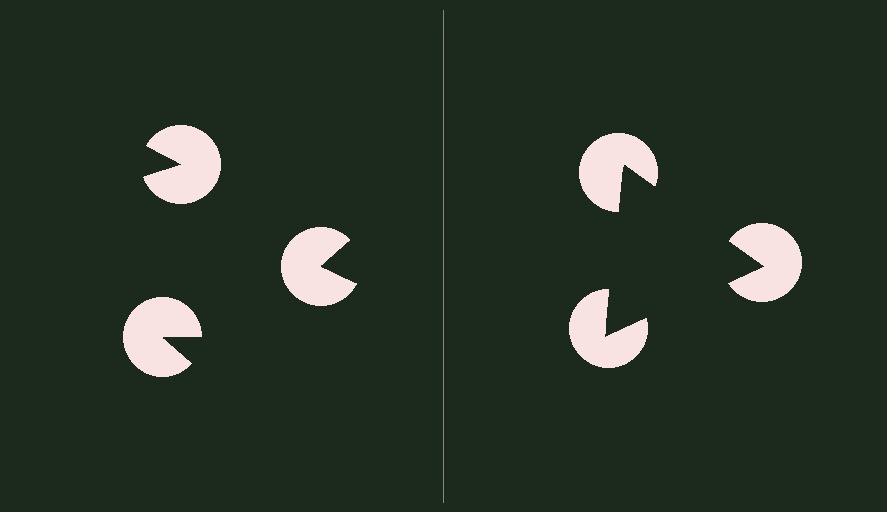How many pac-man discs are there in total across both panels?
6 — 3 on each side.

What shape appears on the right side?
An illusory triangle.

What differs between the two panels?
The pac-man discs are positioned identically on both sides; only the wedge orientations differ. On the right they align to a triangle; on the left they are misaligned.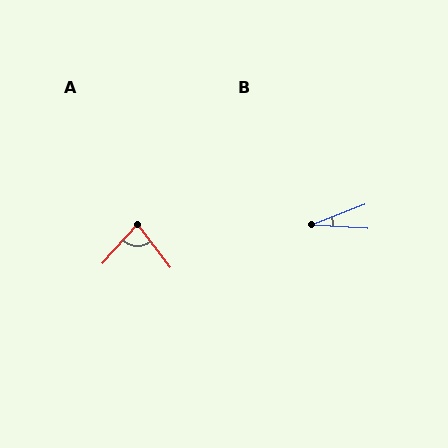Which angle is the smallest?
B, at approximately 24 degrees.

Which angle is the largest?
A, at approximately 79 degrees.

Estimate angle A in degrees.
Approximately 79 degrees.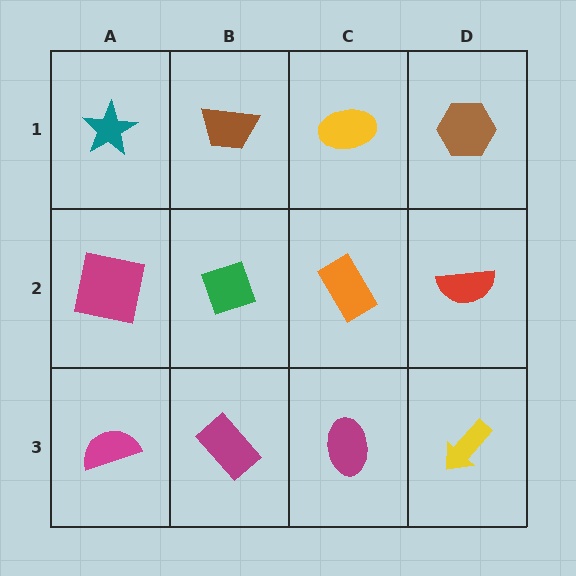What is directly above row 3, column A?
A magenta square.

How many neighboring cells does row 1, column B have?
3.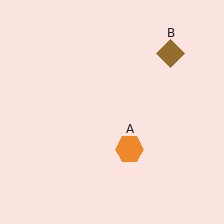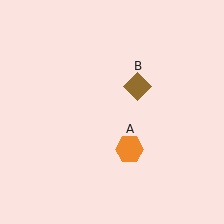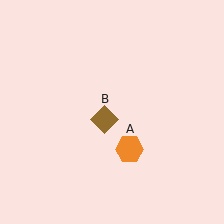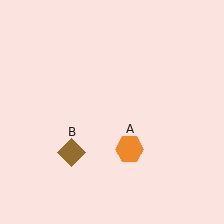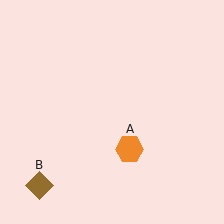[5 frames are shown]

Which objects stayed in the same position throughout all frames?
Orange hexagon (object A) remained stationary.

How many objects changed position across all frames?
1 object changed position: brown diamond (object B).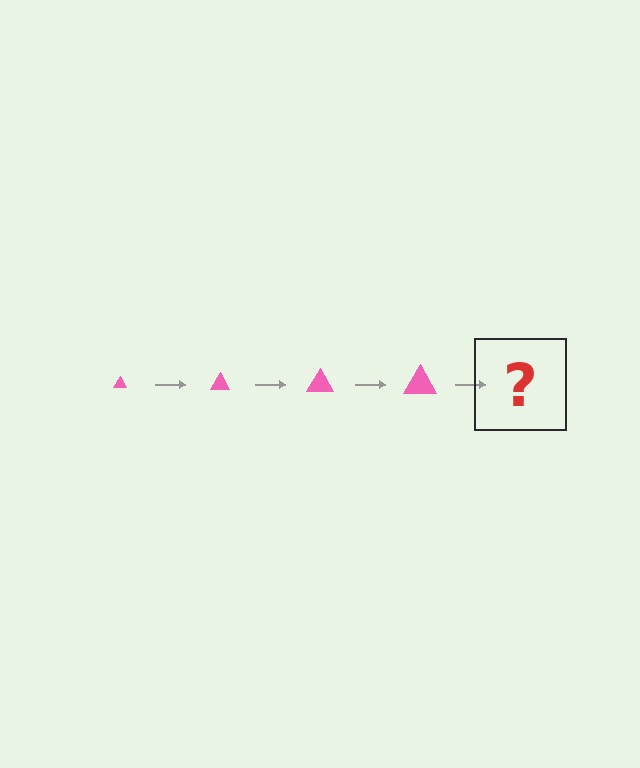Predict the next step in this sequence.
The next step is a pink triangle, larger than the previous one.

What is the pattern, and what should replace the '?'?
The pattern is that the triangle gets progressively larger each step. The '?' should be a pink triangle, larger than the previous one.